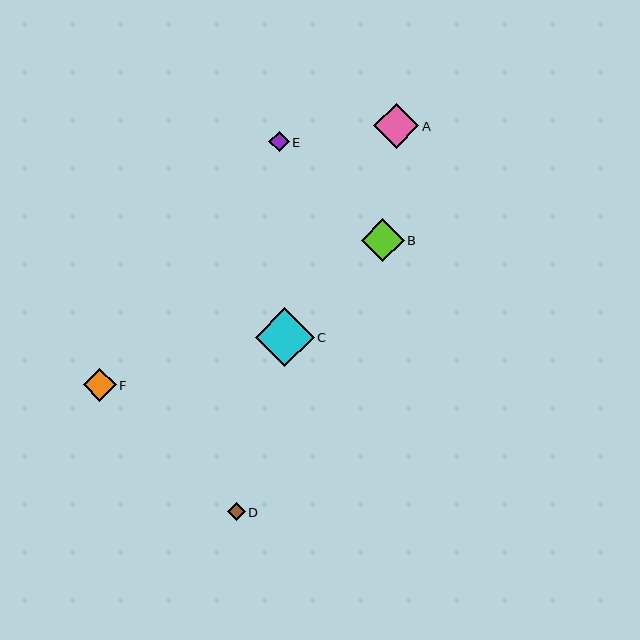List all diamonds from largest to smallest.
From largest to smallest: C, A, B, F, E, D.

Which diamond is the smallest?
Diamond D is the smallest with a size of approximately 18 pixels.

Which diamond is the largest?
Diamond C is the largest with a size of approximately 59 pixels.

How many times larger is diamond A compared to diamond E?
Diamond A is approximately 2.2 times the size of diamond E.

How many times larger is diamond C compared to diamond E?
Diamond C is approximately 2.9 times the size of diamond E.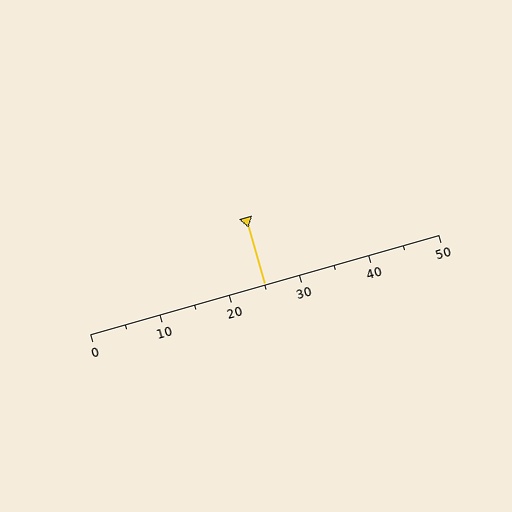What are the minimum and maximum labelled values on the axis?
The axis runs from 0 to 50.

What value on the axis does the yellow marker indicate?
The marker indicates approximately 25.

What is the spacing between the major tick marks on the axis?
The major ticks are spaced 10 apart.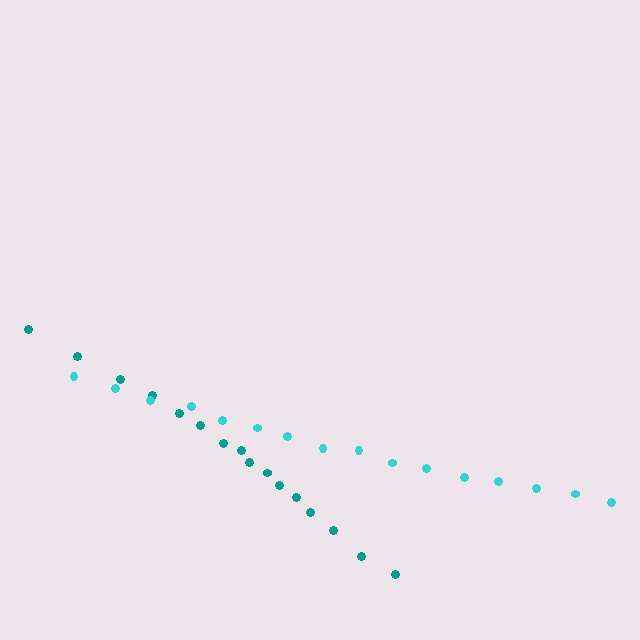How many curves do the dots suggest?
There are 2 distinct paths.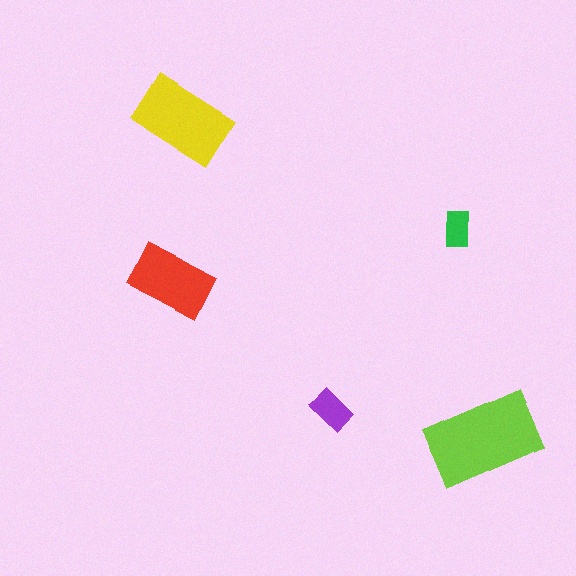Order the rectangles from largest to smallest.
the lime one, the yellow one, the red one, the purple one, the green one.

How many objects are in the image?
There are 5 objects in the image.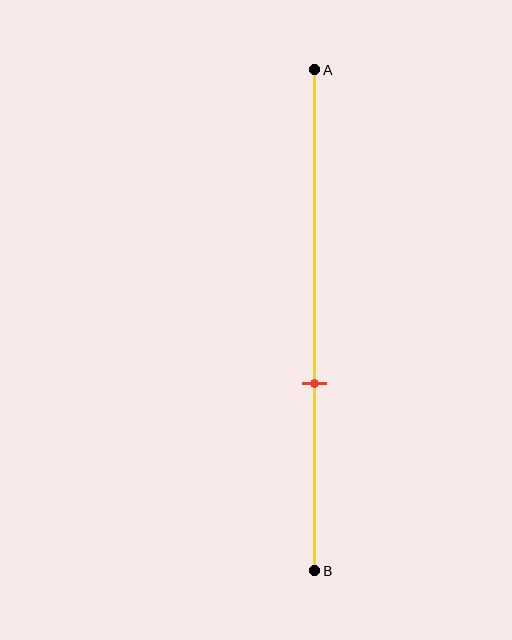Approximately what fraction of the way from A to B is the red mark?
The red mark is approximately 65% of the way from A to B.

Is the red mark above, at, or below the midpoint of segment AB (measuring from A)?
The red mark is below the midpoint of segment AB.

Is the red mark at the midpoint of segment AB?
No, the mark is at about 65% from A, not at the 50% midpoint.